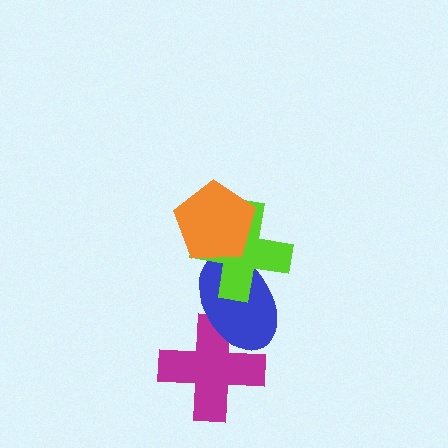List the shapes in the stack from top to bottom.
From top to bottom: the orange pentagon, the lime cross, the blue ellipse, the magenta cross.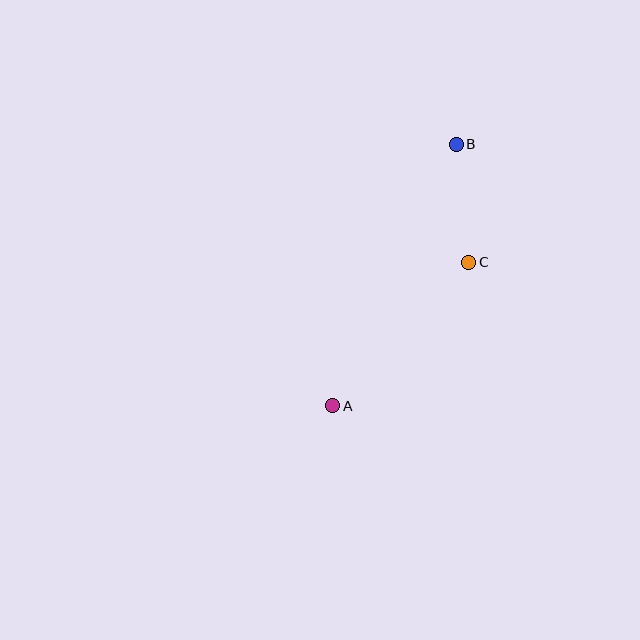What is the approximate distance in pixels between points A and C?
The distance between A and C is approximately 197 pixels.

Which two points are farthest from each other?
Points A and B are farthest from each other.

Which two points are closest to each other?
Points B and C are closest to each other.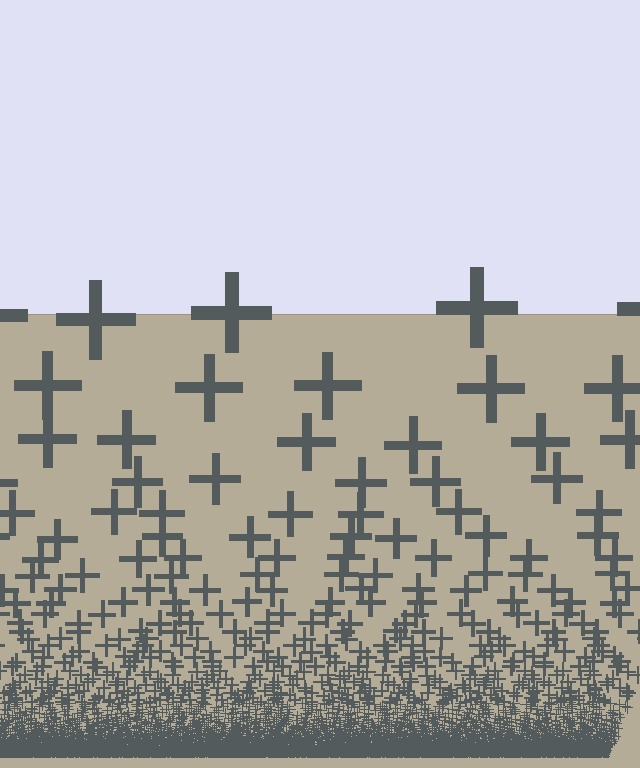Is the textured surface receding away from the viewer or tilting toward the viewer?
The surface appears to tilt toward the viewer. Texture elements get larger and sparser toward the top.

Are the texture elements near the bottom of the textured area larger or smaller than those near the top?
Smaller. The gradient is inverted — elements near the bottom are smaller and denser.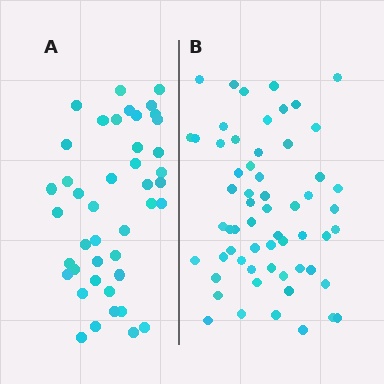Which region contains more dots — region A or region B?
Region B (the right region) has more dots.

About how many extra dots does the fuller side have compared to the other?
Region B has approximately 15 more dots than region A.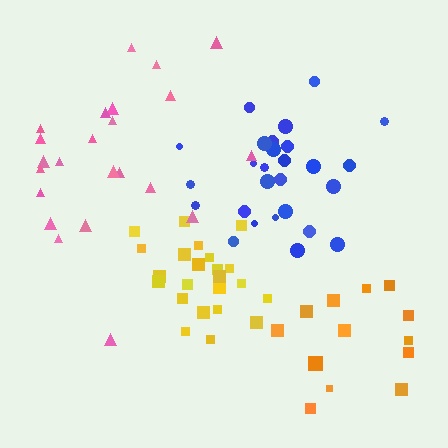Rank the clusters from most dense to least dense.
yellow, blue, pink, orange.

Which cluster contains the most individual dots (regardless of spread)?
Blue (27).